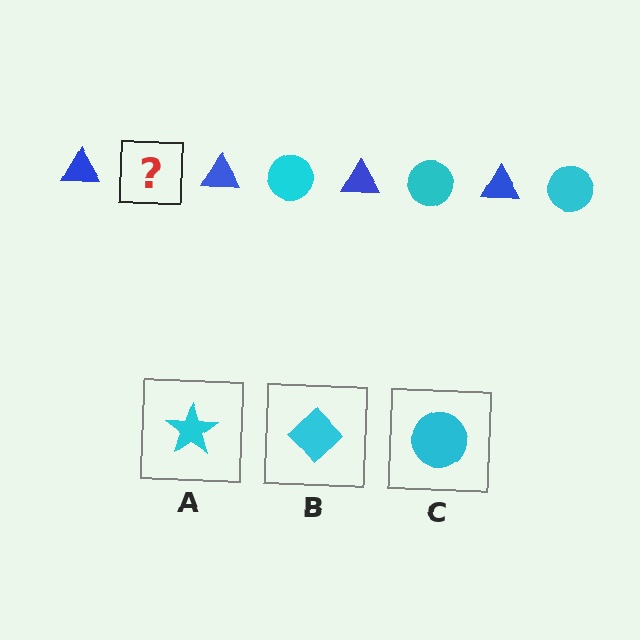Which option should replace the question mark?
Option C.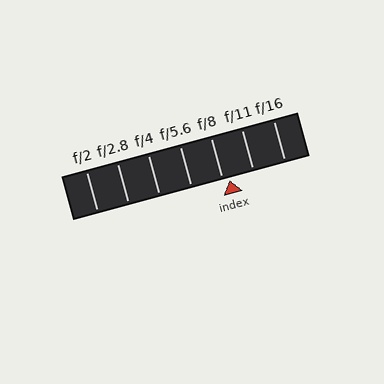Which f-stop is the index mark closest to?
The index mark is closest to f/8.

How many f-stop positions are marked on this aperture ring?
There are 7 f-stop positions marked.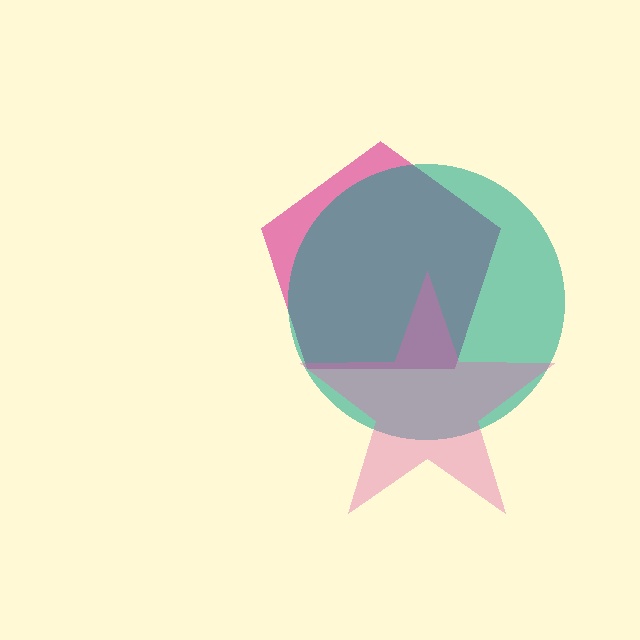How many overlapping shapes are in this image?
There are 3 overlapping shapes in the image.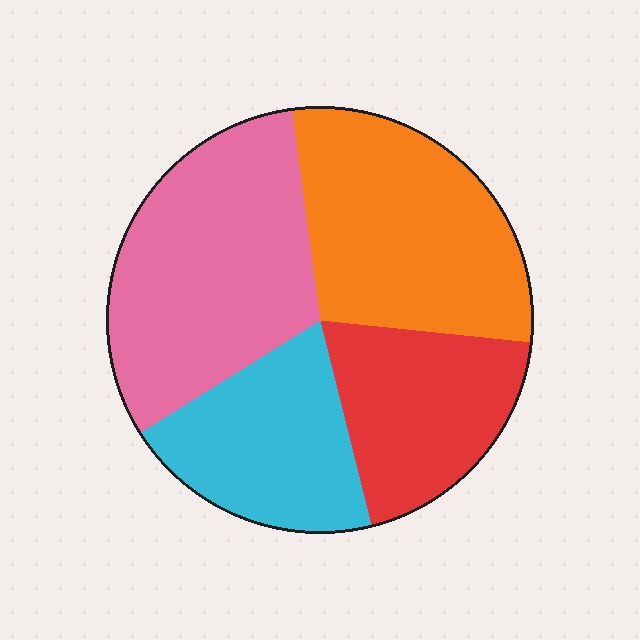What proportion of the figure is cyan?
Cyan covers roughly 20% of the figure.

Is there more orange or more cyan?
Orange.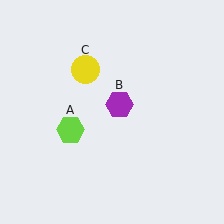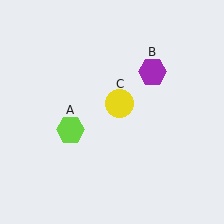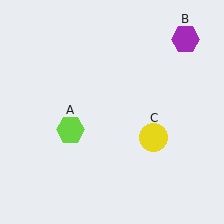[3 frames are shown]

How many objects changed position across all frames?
2 objects changed position: purple hexagon (object B), yellow circle (object C).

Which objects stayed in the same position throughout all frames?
Lime hexagon (object A) remained stationary.